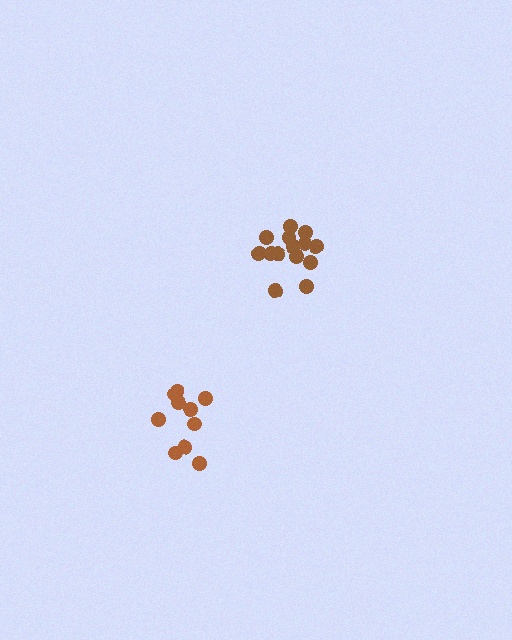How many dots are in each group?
Group 1: 14 dots, Group 2: 10 dots (24 total).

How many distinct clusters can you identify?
There are 2 distinct clusters.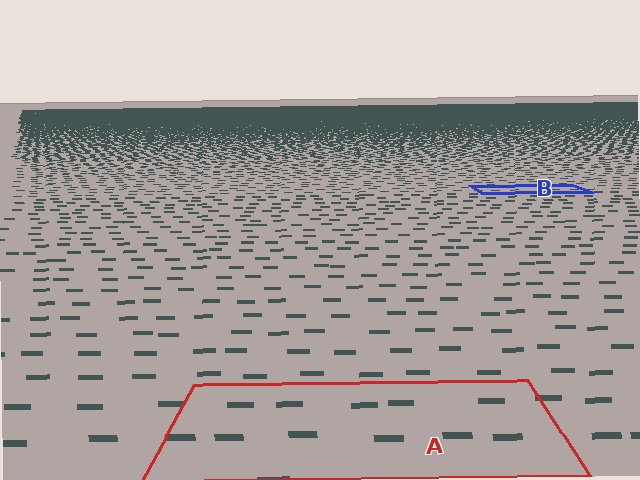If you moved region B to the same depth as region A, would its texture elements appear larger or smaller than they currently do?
They would appear larger. At a closer depth, the same texture elements are projected at a bigger on-screen size.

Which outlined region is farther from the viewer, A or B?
Region B is farther from the viewer — the texture elements inside it appear smaller and more densely packed.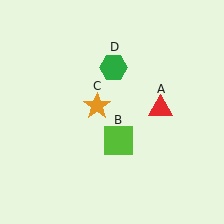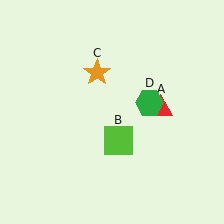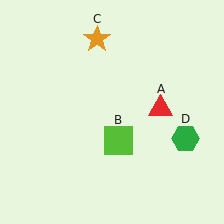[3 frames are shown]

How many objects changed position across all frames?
2 objects changed position: orange star (object C), green hexagon (object D).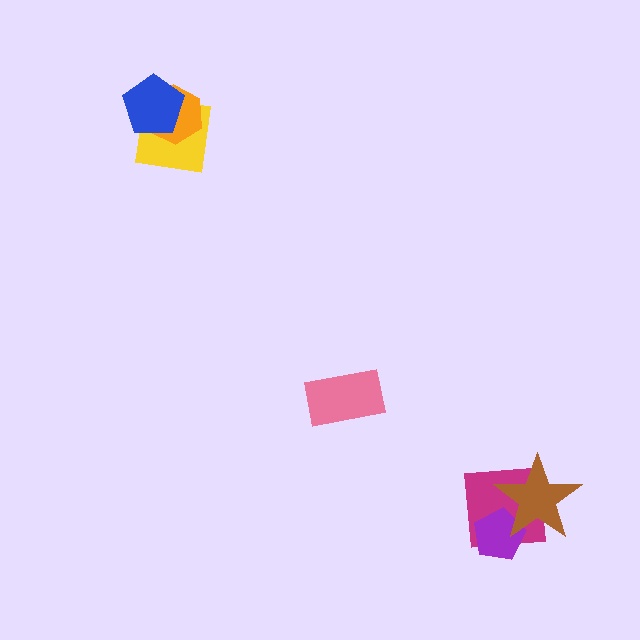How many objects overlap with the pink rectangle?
0 objects overlap with the pink rectangle.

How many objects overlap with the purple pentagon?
2 objects overlap with the purple pentagon.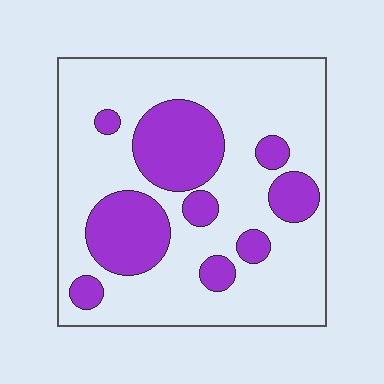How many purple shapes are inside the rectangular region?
9.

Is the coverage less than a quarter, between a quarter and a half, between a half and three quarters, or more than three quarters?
Between a quarter and a half.